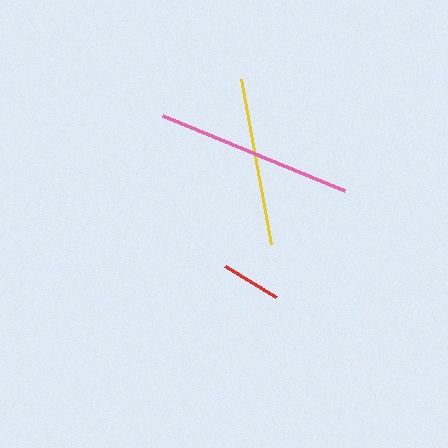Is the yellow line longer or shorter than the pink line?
The pink line is longer than the yellow line.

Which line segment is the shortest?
The red line is the shortest at approximately 61 pixels.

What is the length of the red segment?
The red segment is approximately 61 pixels long.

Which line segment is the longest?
The pink line is the longest at approximately 196 pixels.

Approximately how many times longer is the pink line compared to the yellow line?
The pink line is approximately 1.2 times the length of the yellow line.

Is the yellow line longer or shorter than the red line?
The yellow line is longer than the red line.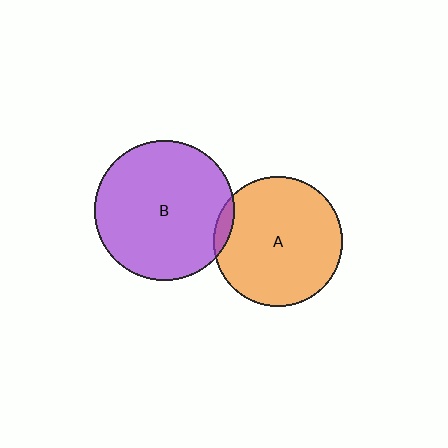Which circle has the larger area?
Circle B (purple).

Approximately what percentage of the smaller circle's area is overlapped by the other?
Approximately 5%.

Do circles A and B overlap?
Yes.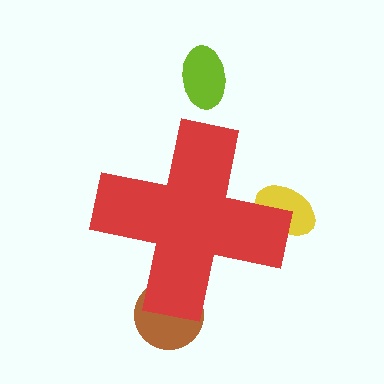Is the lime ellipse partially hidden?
No, the lime ellipse is fully visible.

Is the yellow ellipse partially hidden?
Yes, the yellow ellipse is partially hidden behind the red cross.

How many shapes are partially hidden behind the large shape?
2 shapes are partially hidden.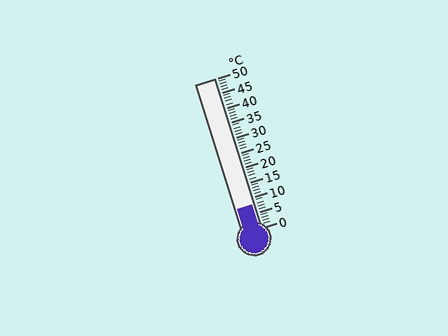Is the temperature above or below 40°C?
The temperature is below 40°C.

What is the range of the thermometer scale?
The thermometer scale ranges from 0°C to 50°C.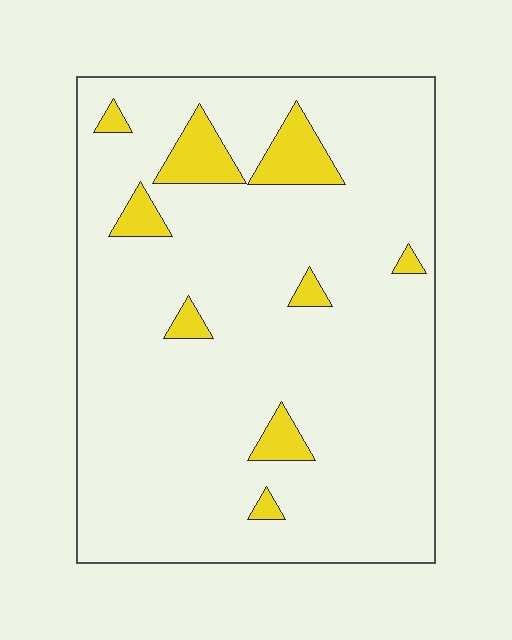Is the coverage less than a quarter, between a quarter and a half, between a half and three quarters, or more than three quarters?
Less than a quarter.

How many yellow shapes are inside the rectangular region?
9.